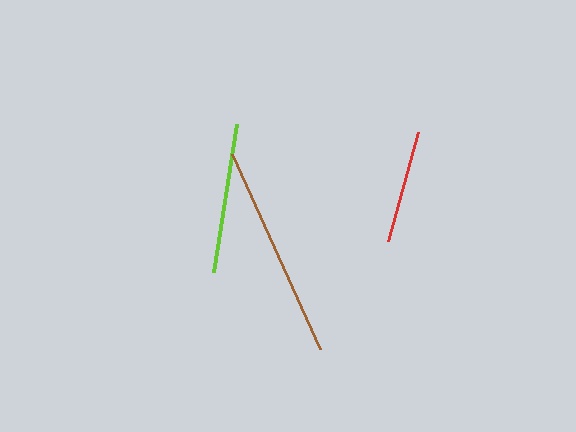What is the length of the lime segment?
The lime segment is approximately 150 pixels long.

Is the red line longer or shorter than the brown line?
The brown line is longer than the red line.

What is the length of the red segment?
The red segment is approximately 114 pixels long.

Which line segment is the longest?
The brown line is the longest at approximately 214 pixels.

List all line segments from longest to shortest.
From longest to shortest: brown, lime, red.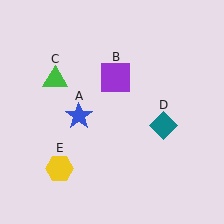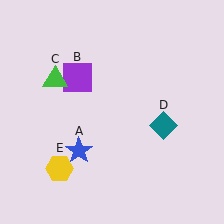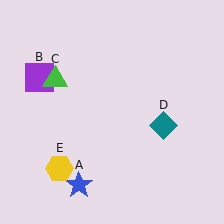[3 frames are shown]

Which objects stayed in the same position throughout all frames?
Green triangle (object C) and teal diamond (object D) and yellow hexagon (object E) remained stationary.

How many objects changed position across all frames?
2 objects changed position: blue star (object A), purple square (object B).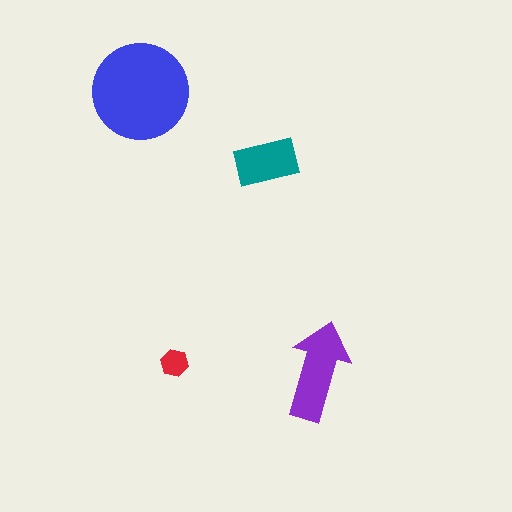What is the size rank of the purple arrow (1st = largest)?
2nd.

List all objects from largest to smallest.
The blue circle, the purple arrow, the teal rectangle, the red hexagon.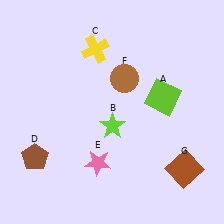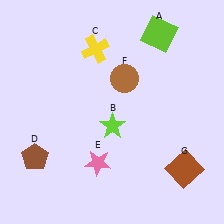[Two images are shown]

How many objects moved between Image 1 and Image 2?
1 object moved between the two images.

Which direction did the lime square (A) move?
The lime square (A) moved up.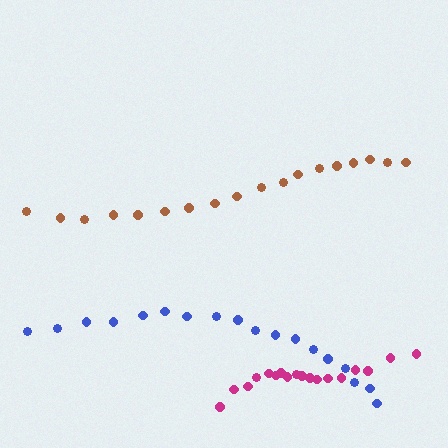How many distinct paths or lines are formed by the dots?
There are 3 distinct paths.